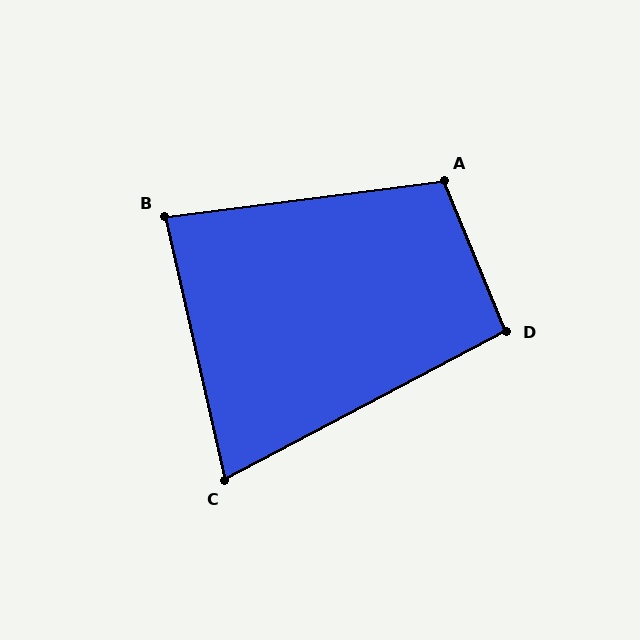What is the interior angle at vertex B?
Approximately 85 degrees (acute).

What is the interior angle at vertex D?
Approximately 95 degrees (obtuse).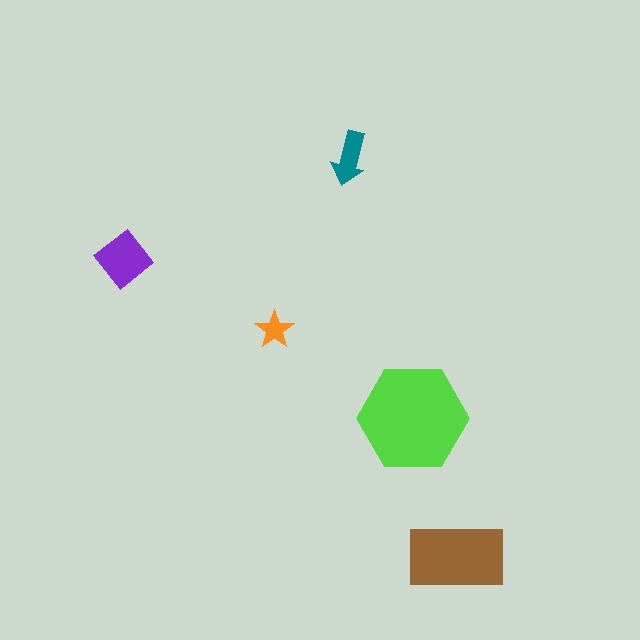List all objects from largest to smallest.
The lime hexagon, the brown rectangle, the purple diamond, the teal arrow, the orange star.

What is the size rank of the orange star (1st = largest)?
5th.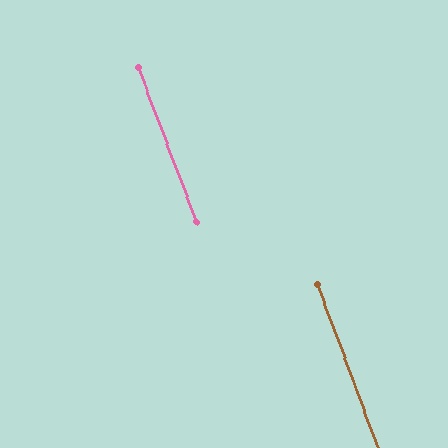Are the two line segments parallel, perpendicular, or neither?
Parallel — their directions differ by only 0.3°.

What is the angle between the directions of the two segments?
Approximately 0 degrees.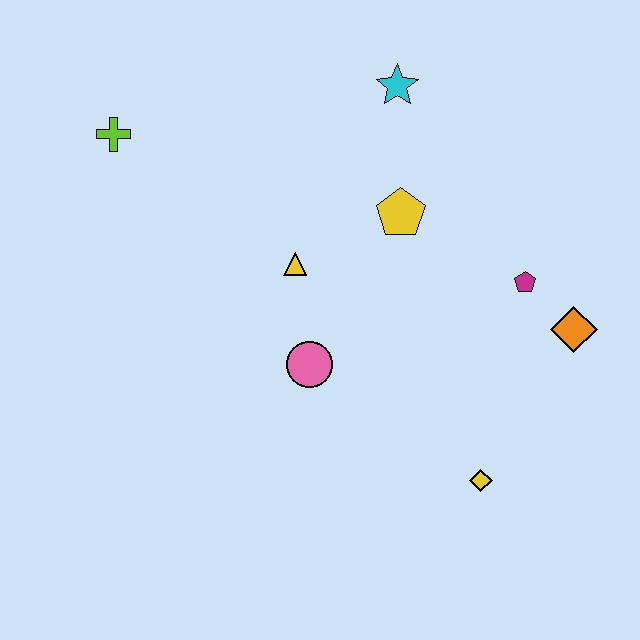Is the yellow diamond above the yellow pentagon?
No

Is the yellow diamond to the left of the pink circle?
No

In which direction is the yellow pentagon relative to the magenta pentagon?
The yellow pentagon is to the left of the magenta pentagon.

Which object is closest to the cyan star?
The yellow pentagon is closest to the cyan star.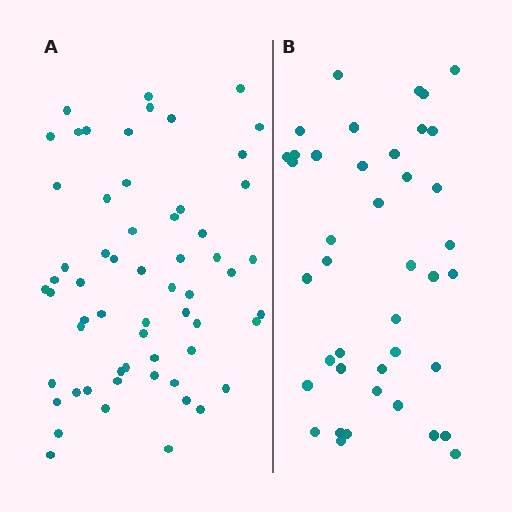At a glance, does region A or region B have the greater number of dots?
Region A (the left region) has more dots.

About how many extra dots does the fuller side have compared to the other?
Region A has approximately 20 more dots than region B.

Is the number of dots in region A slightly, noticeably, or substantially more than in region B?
Region A has substantially more. The ratio is roughly 1.5 to 1.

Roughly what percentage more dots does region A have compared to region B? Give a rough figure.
About 45% more.